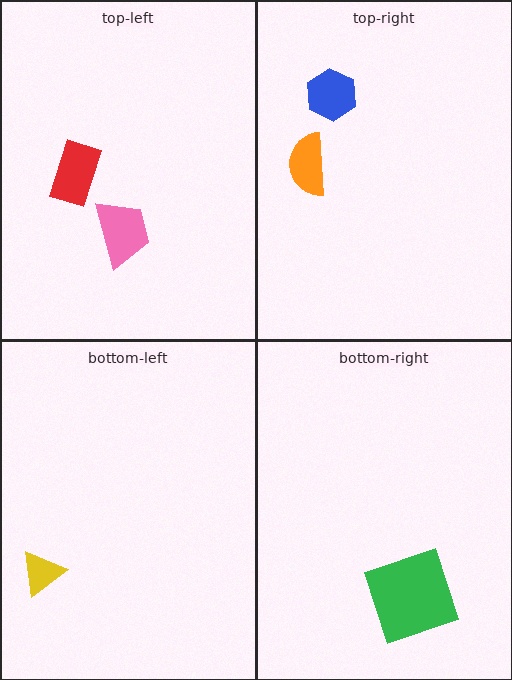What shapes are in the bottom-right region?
The green square.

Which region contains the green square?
The bottom-right region.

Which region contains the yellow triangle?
The bottom-left region.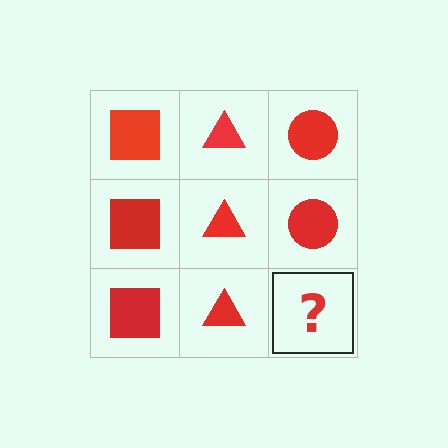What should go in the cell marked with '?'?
The missing cell should contain a red circle.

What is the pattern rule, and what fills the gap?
The rule is that each column has a consistent shape. The gap should be filled with a red circle.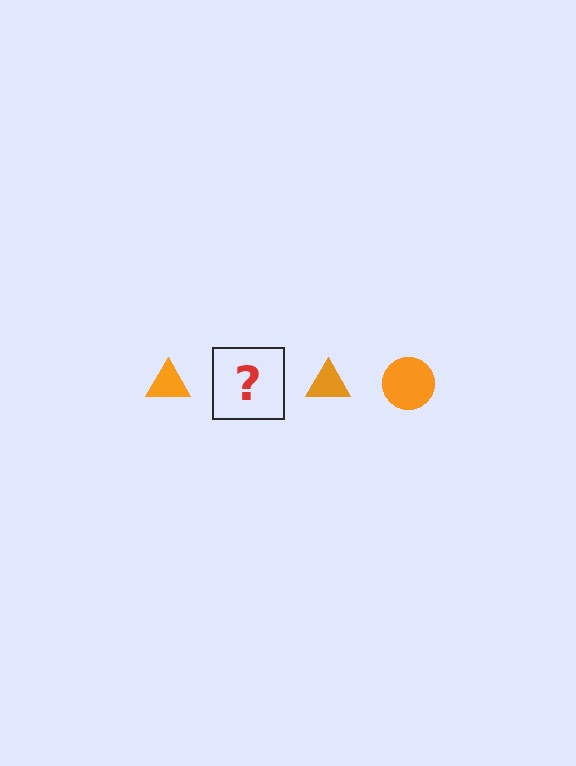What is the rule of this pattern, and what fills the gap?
The rule is that the pattern cycles through triangle, circle shapes in orange. The gap should be filled with an orange circle.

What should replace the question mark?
The question mark should be replaced with an orange circle.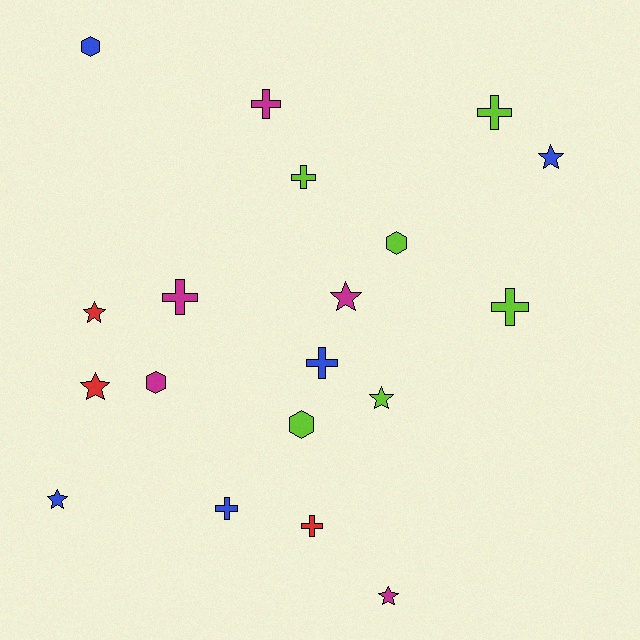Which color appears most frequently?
Lime, with 6 objects.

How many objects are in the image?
There are 19 objects.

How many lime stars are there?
There is 1 lime star.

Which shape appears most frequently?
Cross, with 8 objects.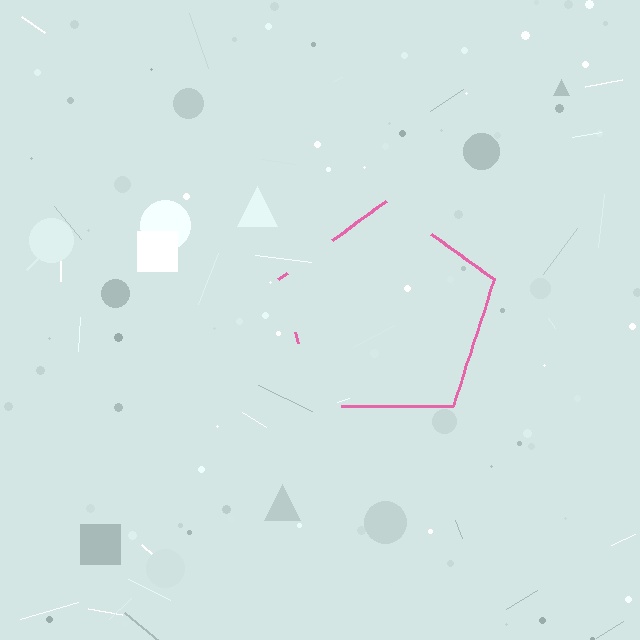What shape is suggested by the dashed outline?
The dashed outline suggests a pentagon.